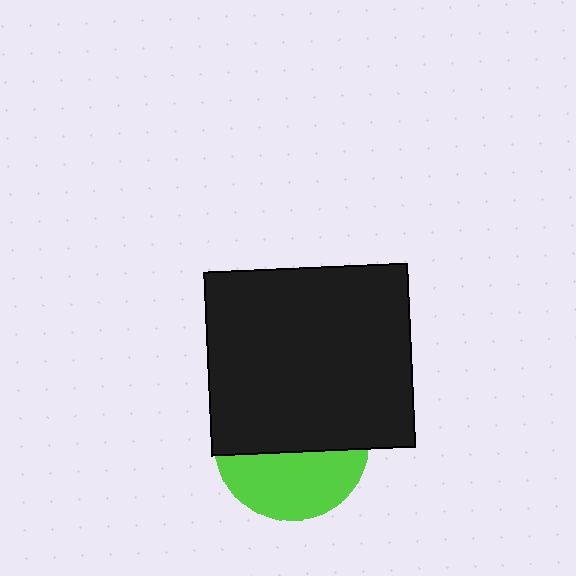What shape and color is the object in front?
The object in front is a black rectangle.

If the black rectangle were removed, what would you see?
You would see the complete lime circle.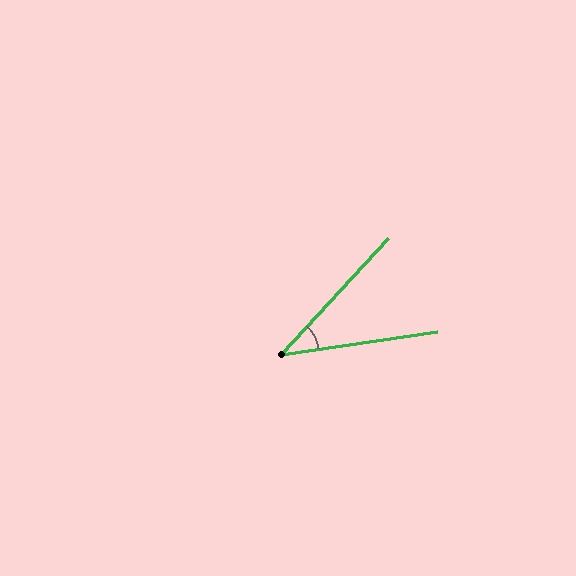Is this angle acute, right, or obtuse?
It is acute.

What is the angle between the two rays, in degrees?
Approximately 39 degrees.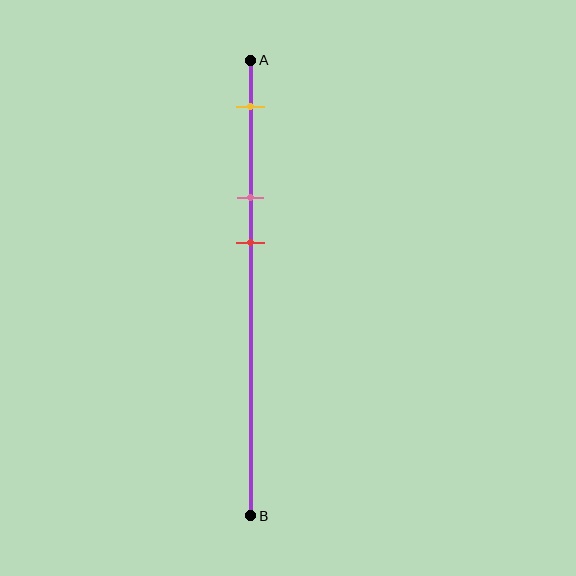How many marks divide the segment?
There are 3 marks dividing the segment.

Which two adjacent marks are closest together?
The pink and red marks are the closest adjacent pair.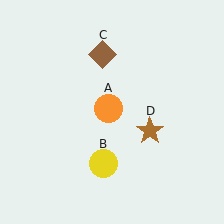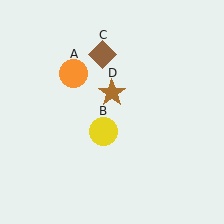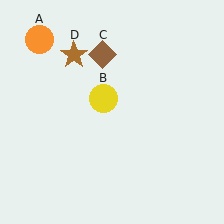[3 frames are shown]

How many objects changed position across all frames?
3 objects changed position: orange circle (object A), yellow circle (object B), brown star (object D).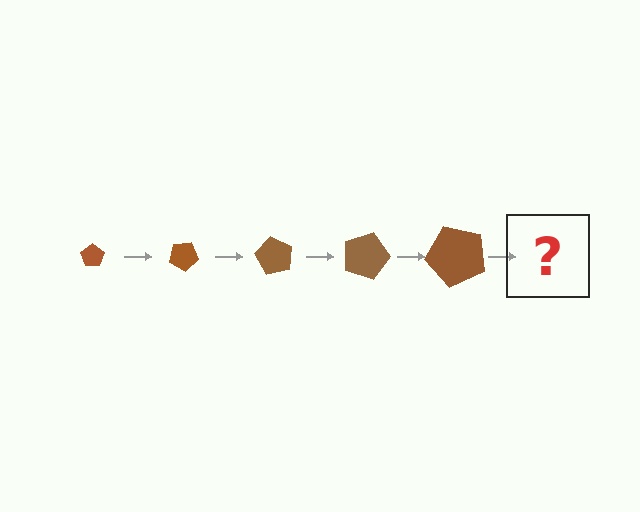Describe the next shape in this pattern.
It should be a pentagon, larger than the previous one and rotated 150 degrees from the start.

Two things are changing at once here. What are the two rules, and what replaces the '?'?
The two rules are that the pentagon grows larger each step and it rotates 30 degrees each step. The '?' should be a pentagon, larger than the previous one and rotated 150 degrees from the start.